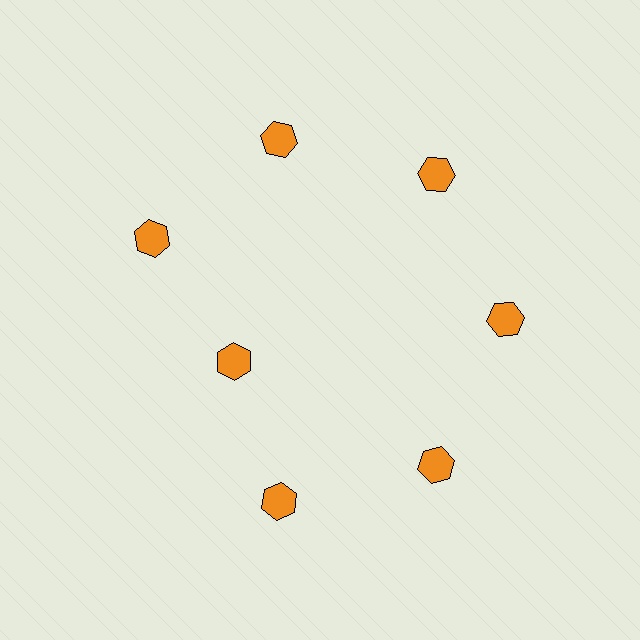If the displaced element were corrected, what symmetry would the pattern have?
It would have 7-fold rotational symmetry — the pattern would map onto itself every 51 degrees.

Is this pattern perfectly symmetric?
No. The 7 orange hexagons are arranged in a ring, but one element near the 8 o'clock position is pulled inward toward the center, breaking the 7-fold rotational symmetry.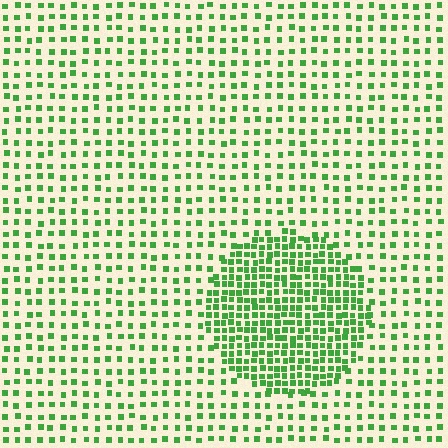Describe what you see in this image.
The image contains small green elements arranged at two different densities. A circle-shaped region is visible where the elements are more densely packed than the surrounding area.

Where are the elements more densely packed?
The elements are more densely packed inside the circle boundary.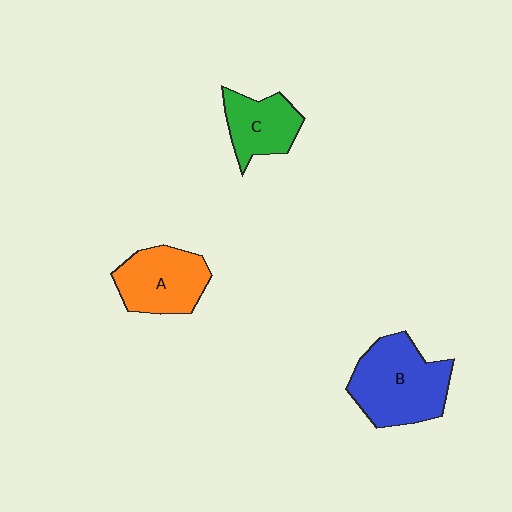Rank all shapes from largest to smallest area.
From largest to smallest: B (blue), A (orange), C (green).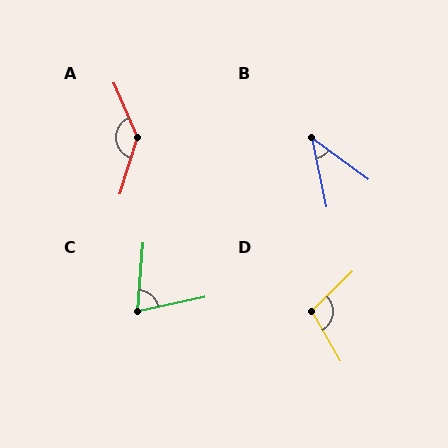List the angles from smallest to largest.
B (42°), C (74°), D (105°), A (139°).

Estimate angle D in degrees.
Approximately 105 degrees.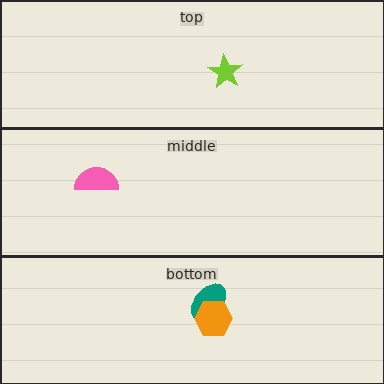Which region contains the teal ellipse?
The bottom region.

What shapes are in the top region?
The lime star.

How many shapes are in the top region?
1.